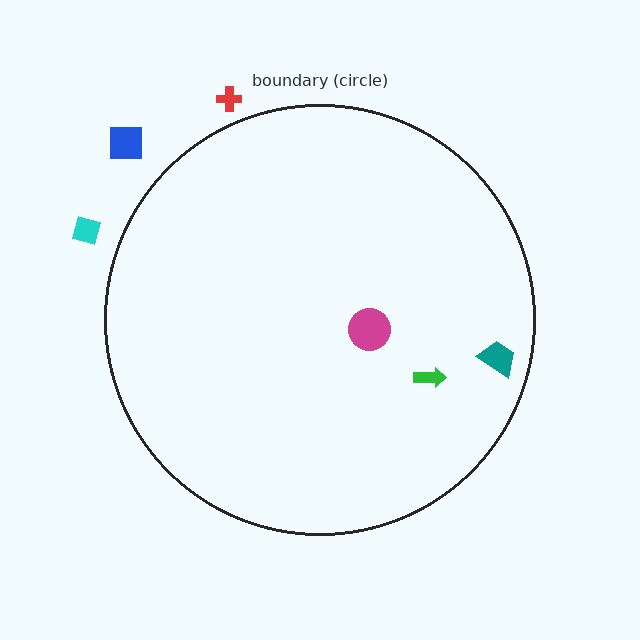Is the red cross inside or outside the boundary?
Outside.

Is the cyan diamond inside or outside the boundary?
Outside.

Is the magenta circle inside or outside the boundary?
Inside.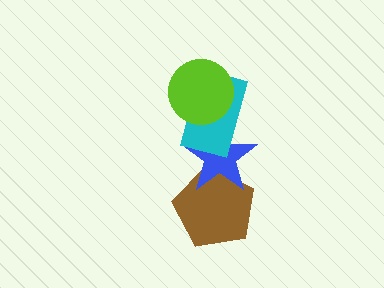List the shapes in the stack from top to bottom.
From top to bottom: the lime circle, the cyan rectangle, the blue star, the brown pentagon.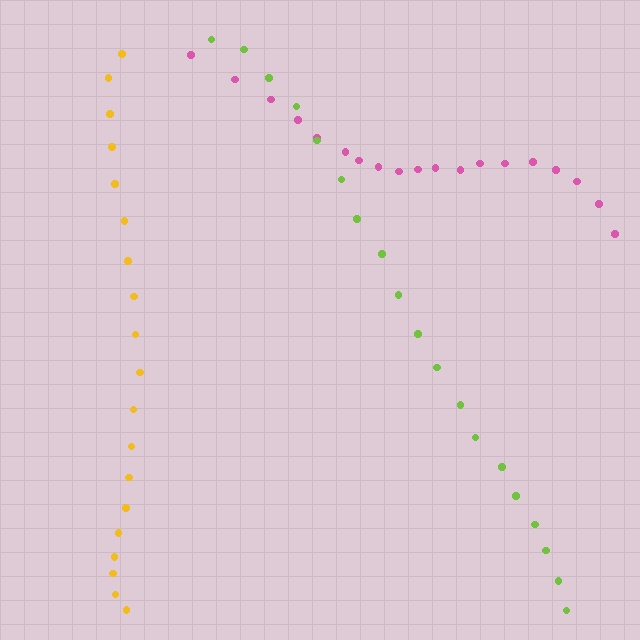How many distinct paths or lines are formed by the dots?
There are 3 distinct paths.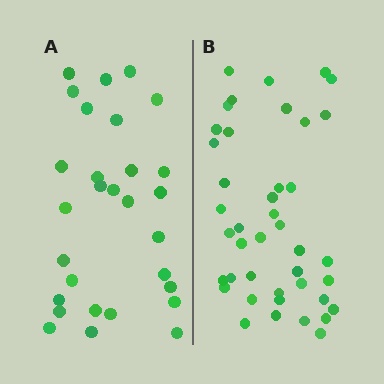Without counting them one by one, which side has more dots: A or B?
Region B (the right region) has more dots.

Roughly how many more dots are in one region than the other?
Region B has approximately 15 more dots than region A.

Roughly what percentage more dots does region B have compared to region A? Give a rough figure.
About 45% more.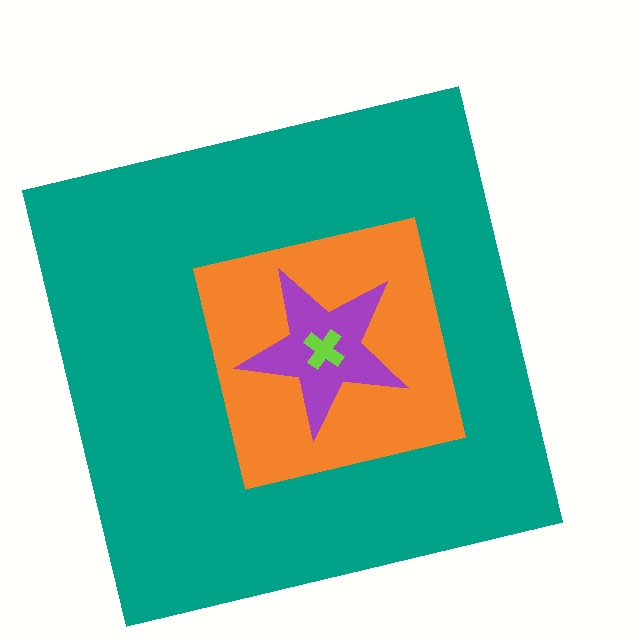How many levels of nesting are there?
4.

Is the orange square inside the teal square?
Yes.